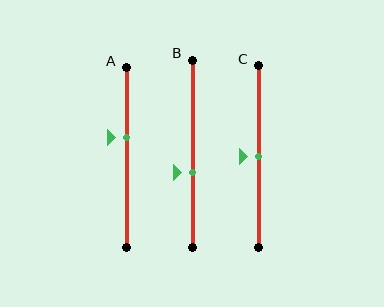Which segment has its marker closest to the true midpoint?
Segment C has its marker closest to the true midpoint.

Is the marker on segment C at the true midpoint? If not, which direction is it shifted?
Yes, the marker on segment C is at the true midpoint.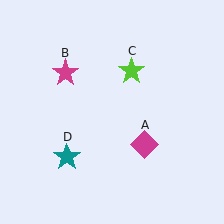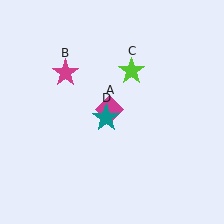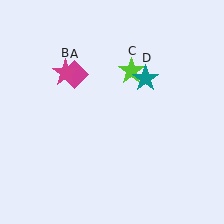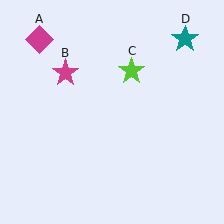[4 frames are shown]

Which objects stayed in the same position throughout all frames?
Magenta star (object B) and lime star (object C) remained stationary.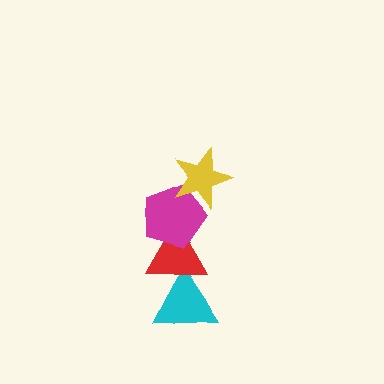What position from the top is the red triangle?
The red triangle is 3rd from the top.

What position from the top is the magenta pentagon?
The magenta pentagon is 2nd from the top.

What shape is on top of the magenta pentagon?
The yellow star is on top of the magenta pentagon.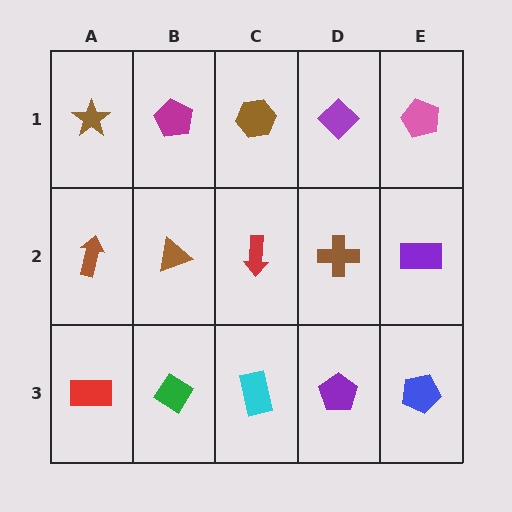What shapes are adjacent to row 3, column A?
A brown arrow (row 2, column A), a green diamond (row 3, column B).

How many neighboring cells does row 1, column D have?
3.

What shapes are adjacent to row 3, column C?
A red arrow (row 2, column C), a green diamond (row 3, column B), a purple pentagon (row 3, column D).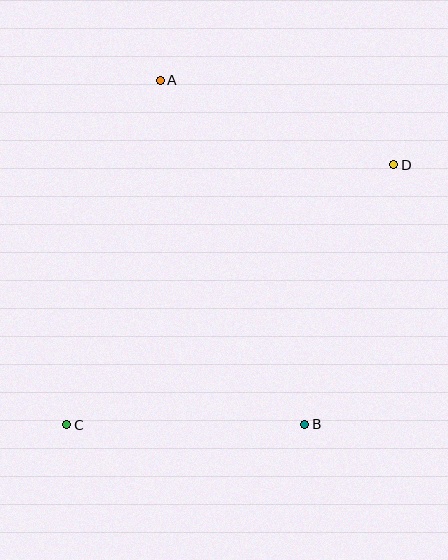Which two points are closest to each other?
Points B and C are closest to each other.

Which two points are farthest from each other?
Points C and D are farthest from each other.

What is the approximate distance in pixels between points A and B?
The distance between A and B is approximately 373 pixels.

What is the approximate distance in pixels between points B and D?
The distance between B and D is approximately 274 pixels.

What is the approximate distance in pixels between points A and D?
The distance between A and D is approximately 248 pixels.